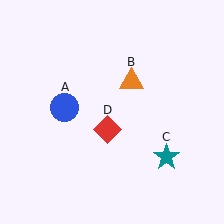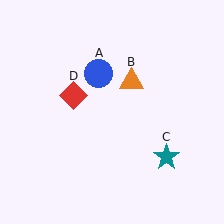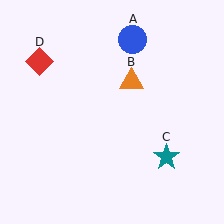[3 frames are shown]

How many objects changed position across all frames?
2 objects changed position: blue circle (object A), red diamond (object D).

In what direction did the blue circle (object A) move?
The blue circle (object A) moved up and to the right.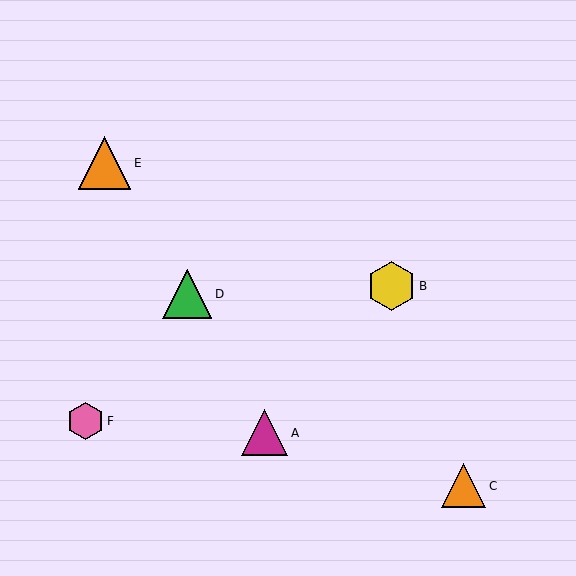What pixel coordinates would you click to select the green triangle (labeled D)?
Click at (187, 294) to select the green triangle D.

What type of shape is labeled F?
Shape F is a pink hexagon.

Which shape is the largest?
The orange triangle (labeled E) is the largest.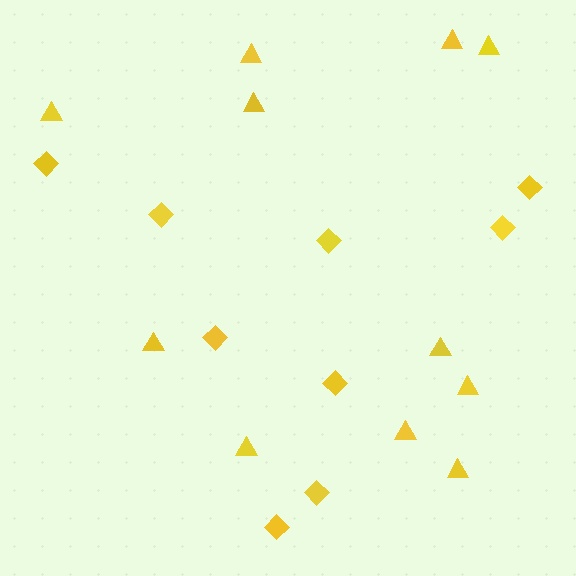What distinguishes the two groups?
There are 2 groups: one group of diamonds (9) and one group of triangles (11).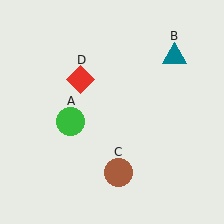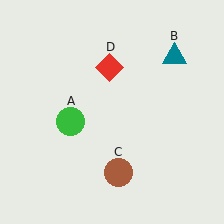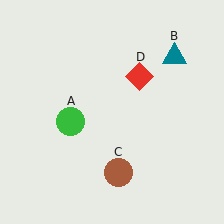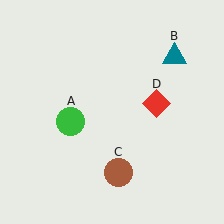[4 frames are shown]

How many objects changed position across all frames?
1 object changed position: red diamond (object D).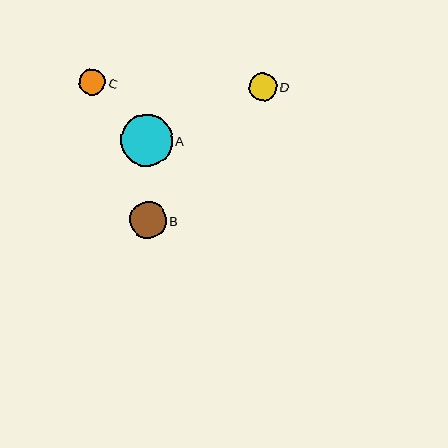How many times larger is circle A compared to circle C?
Circle A is approximately 2.0 times the size of circle C.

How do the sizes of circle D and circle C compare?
Circle D and circle C are approximately the same size.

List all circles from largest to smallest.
From largest to smallest: A, B, D, C.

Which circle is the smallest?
Circle C is the smallest with a size of approximately 26 pixels.